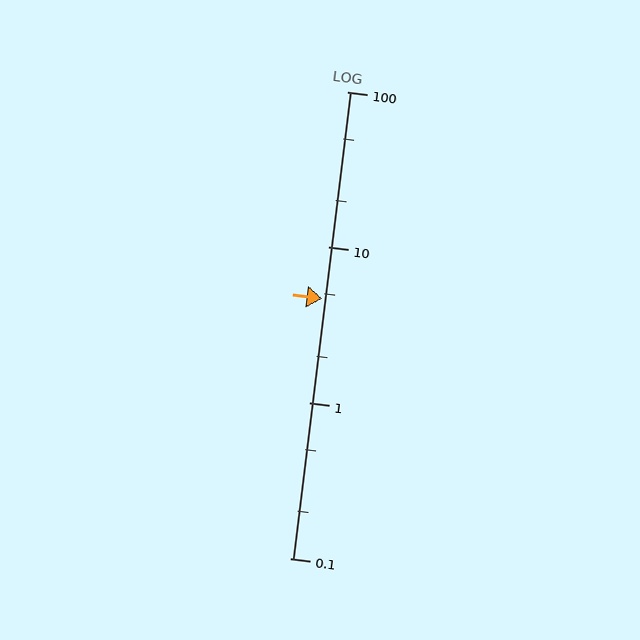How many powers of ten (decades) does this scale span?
The scale spans 3 decades, from 0.1 to 100.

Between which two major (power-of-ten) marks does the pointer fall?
The pointer is between 1 and 10.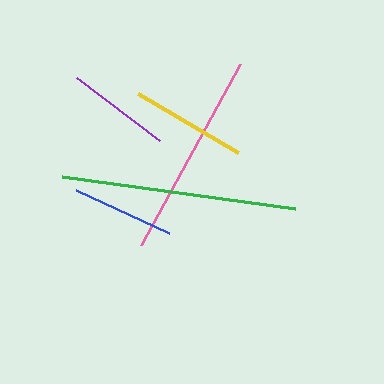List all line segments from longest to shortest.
From longest to shortest: green, pink, yellow, purple, blue.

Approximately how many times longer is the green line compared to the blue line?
The green line is approximately 2.3 times the length of the blue line.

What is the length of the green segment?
The green segment is approximately 235 pixels long.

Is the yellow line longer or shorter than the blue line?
The yellow line is longer than the blue line.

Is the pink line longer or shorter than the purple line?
The pink line is longer than the purple line.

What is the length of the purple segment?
The purple segment is approximately 104 pixels long.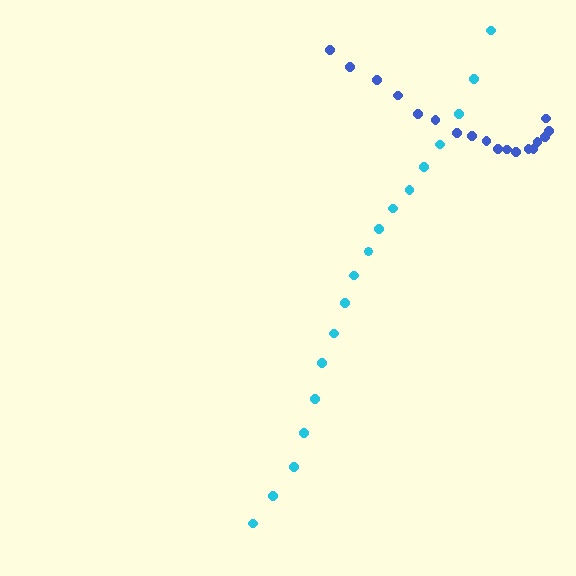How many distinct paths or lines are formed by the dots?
There are 2 distinct paths.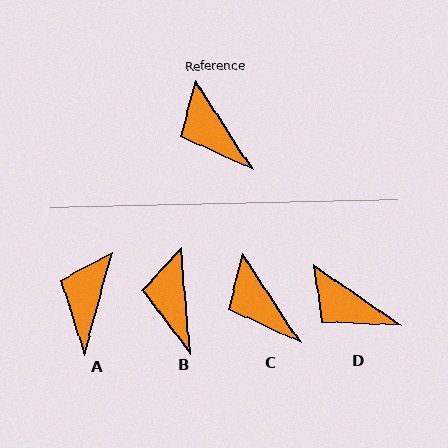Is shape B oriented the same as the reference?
No, it is off by about 28 degrees.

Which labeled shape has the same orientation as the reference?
C.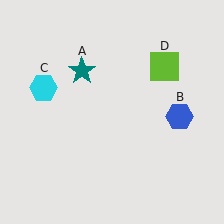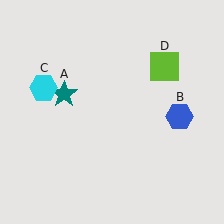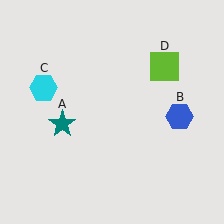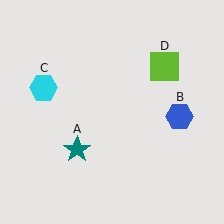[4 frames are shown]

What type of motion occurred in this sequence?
The teal star (object A) rotated counterclockwise around the center of the scene.